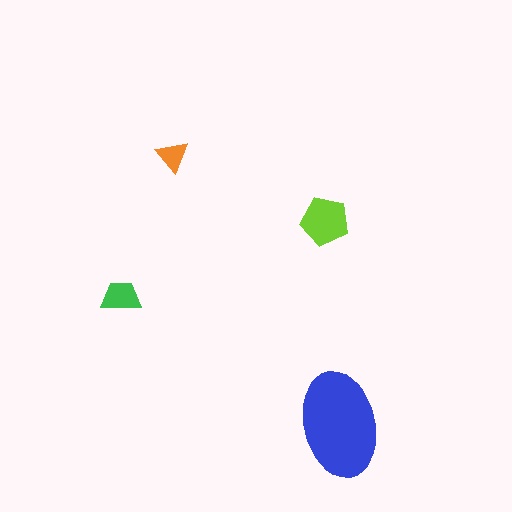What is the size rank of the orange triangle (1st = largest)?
4th.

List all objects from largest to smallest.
The blue ellipse, the lime pentagon, the green trapezoid, the orange triangle.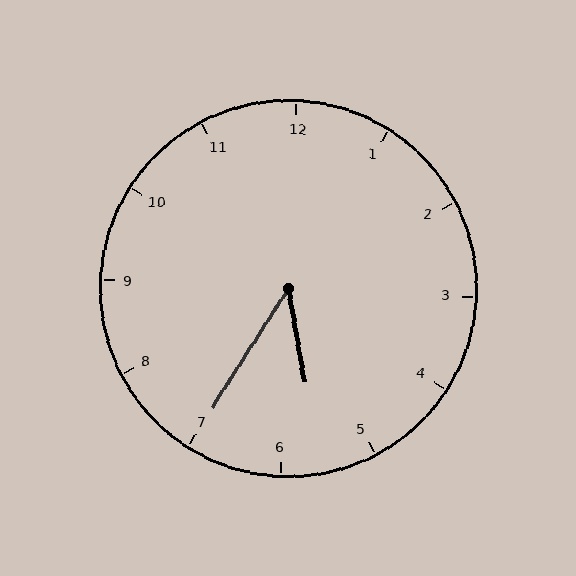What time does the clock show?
5:35.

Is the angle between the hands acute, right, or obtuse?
It is acute.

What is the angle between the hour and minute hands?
Approximately 42 degrees.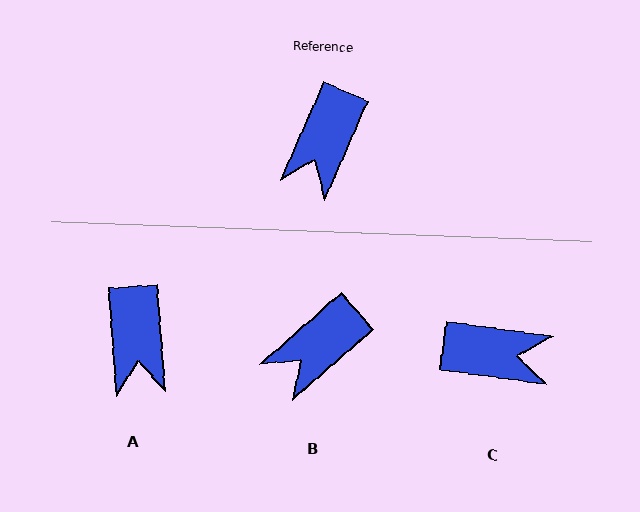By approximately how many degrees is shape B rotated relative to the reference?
Approximately 25 degrees clockwise.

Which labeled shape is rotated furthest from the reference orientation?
C, about 106 degrees away.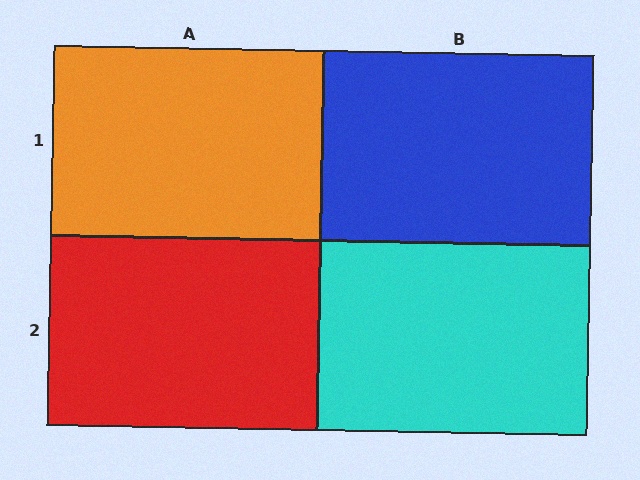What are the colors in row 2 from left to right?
Red, cyan.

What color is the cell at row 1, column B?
Blue.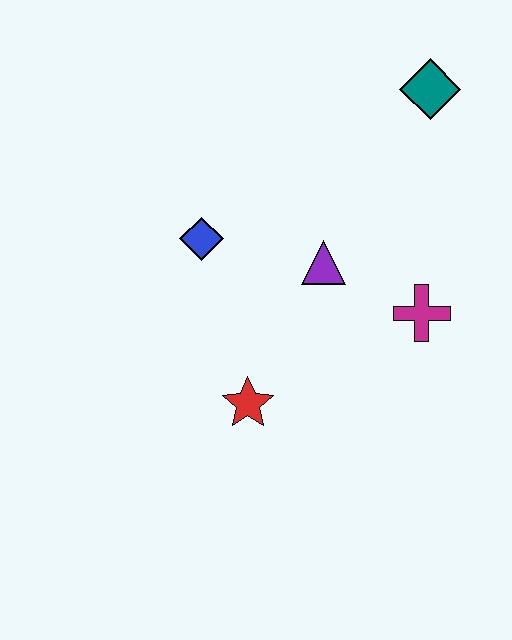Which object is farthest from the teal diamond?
The red star is farthest from the teal diamond.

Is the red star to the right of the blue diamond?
Yes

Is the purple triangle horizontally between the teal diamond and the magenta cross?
No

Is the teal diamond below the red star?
No